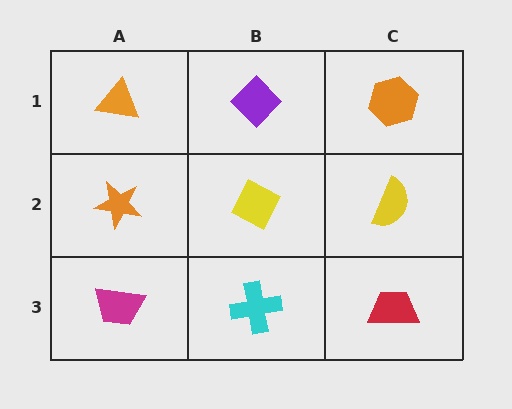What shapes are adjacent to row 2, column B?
A purple diamond (row 1, column B), a cyan cross (row 3, column B), an orange star (row 2, column A), a yellow semicircle (row 2, column C).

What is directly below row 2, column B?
A cyan cross.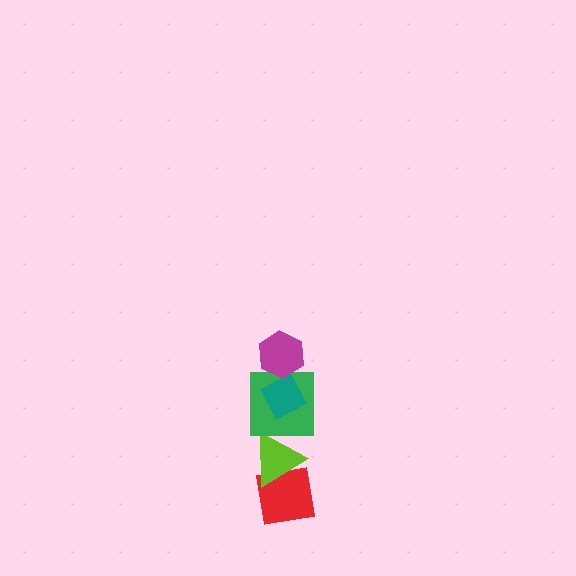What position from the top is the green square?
The green square is 3rd from the top.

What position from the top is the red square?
The red square is 5th from the top.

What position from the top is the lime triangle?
The lime triangle is 4th from the top.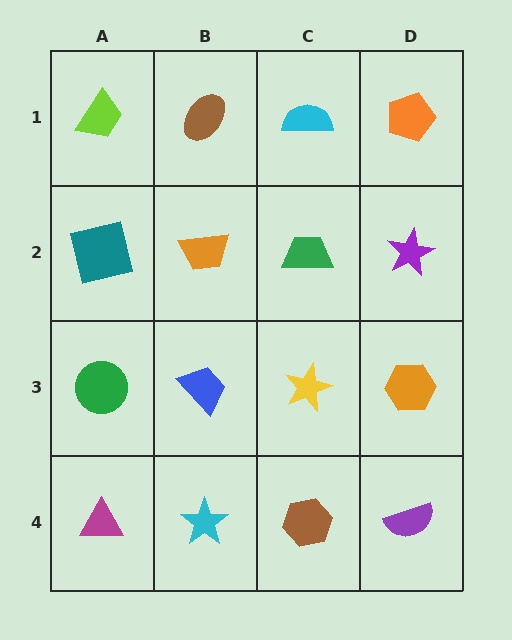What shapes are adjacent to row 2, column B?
A brown ellipse (row 1, column B), a blue trapezoid (row 3, column B), a teal square (row 2, column A), a green trapezoid (row 2, column C).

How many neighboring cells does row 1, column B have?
3.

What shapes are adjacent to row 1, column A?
A teal square (row 2, column A), a brown ellipse (row 1, column B).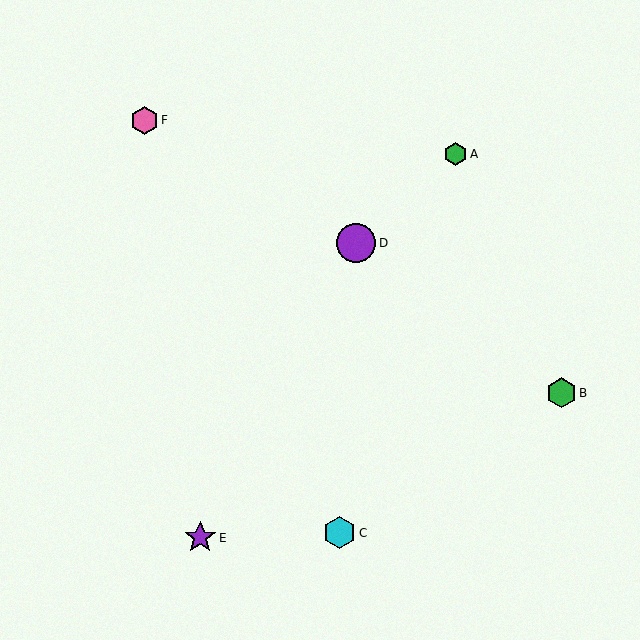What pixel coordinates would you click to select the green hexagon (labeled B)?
Click at (561, 393) to select the green hexagon B.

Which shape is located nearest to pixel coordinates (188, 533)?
The purple star (labeled E) at (200, 538) is nearest to that location.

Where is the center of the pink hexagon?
The center of the pink hexagon is at (144, 120).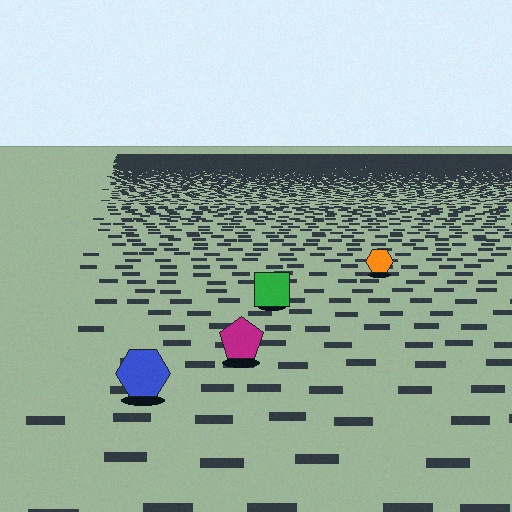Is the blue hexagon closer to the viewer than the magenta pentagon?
Yes. The blue hexagon is closer — you can tell from the texture gradient: the ground texture is coarser near it.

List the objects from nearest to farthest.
From nearest to farthest: the blue hexagon, the magenta pentagon, the green square, the orange hexagon.